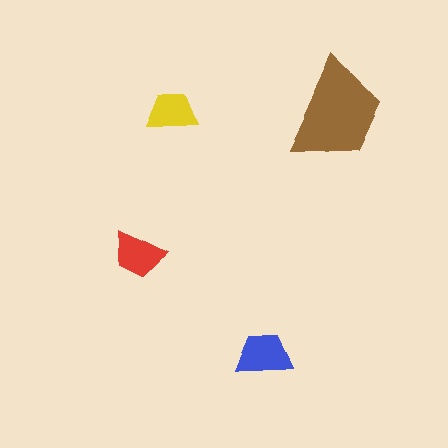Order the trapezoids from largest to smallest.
the brown one, the blue one, the red one, the yellow one.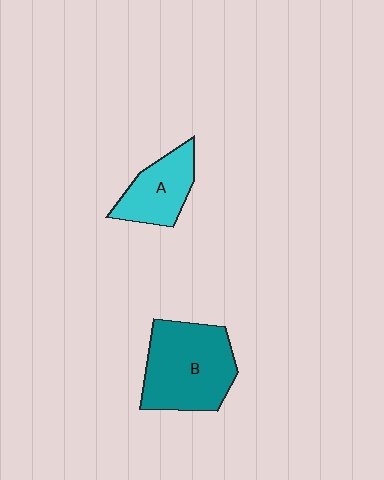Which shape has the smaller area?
Shape A (cyan).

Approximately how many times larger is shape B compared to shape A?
Approximately 1.7 times.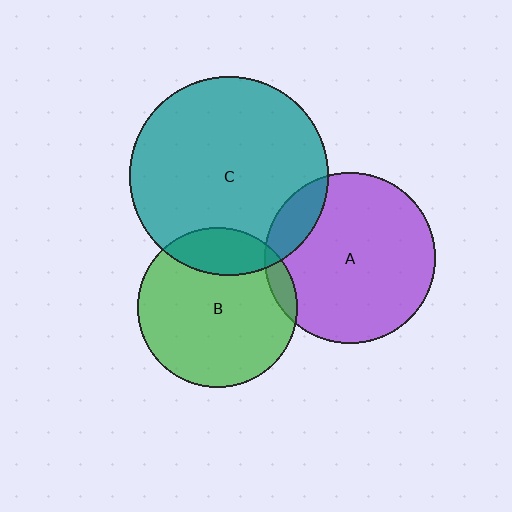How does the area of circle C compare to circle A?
Approximately 1.3 times.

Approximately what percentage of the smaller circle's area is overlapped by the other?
Approximately 20%.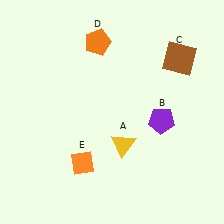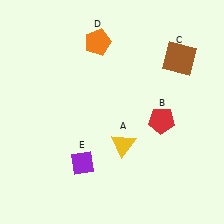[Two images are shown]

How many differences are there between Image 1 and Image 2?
There are 2 differences between the two images.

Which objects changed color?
B changed from purple to red. E changed from orange to purple.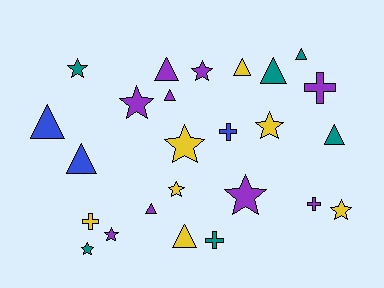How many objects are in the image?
There are 25 objects.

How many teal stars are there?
There are 2 teal stars.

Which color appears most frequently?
Purple, with 9 objects.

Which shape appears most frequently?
Star, with 10 objects.